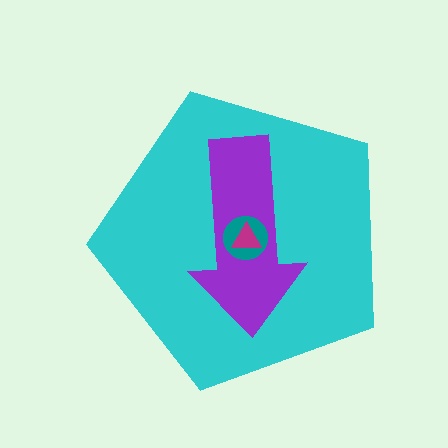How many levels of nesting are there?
4.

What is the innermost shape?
The magenta triangle.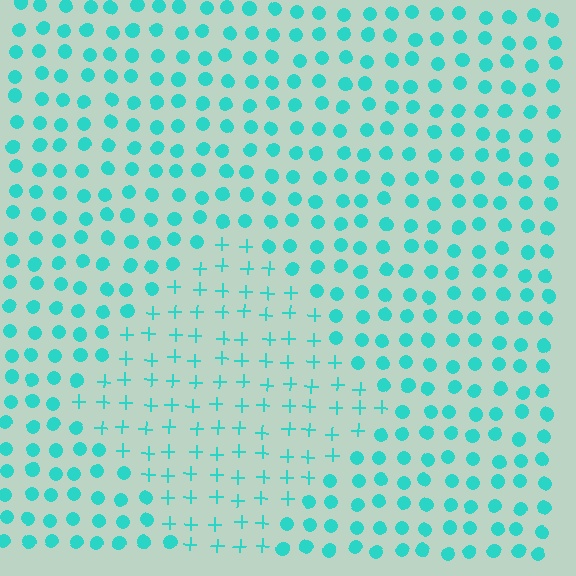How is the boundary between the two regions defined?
The boundary is defined by a change in element shape: plus signs inside vs. circles outside. All elements share the same color and spacing.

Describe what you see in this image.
The image is filled with small cyan elements arranged in a uniform grid. A diamond-shaped region contains plus signs, while the surrounding area contains circles. The boundary is defined purely by the change in element shape.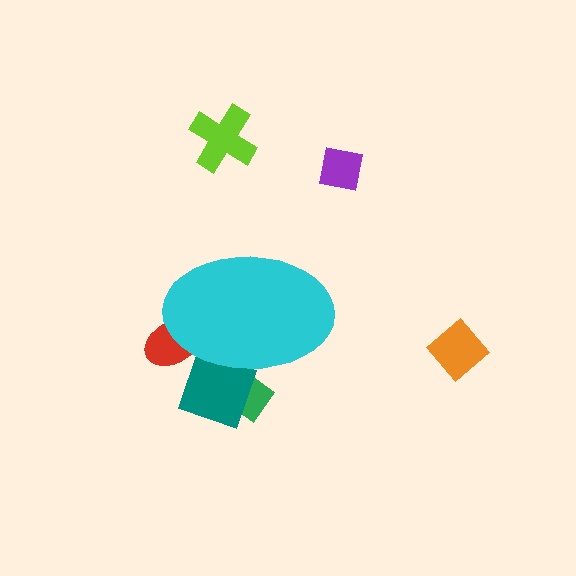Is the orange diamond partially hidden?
No, the orange diamond is fully visible.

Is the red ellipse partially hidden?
Yes, the red ellipse is partially hidden behind the cyan ellipse.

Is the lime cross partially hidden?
No, the lime cross is fully visible.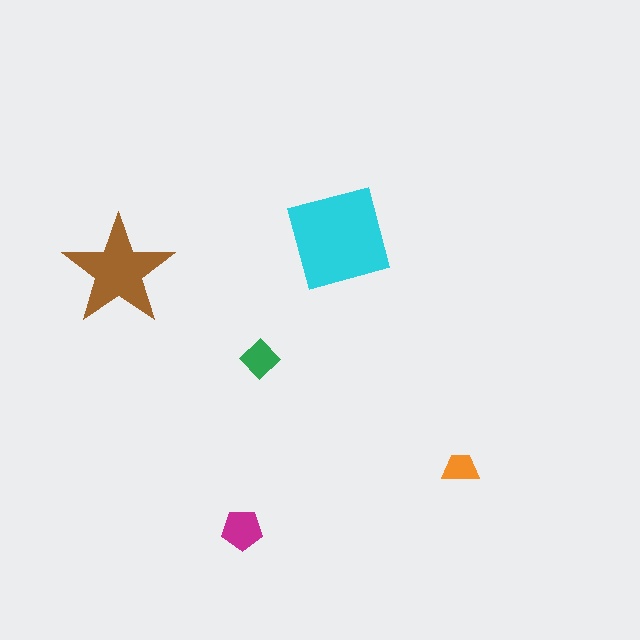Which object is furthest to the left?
The brown star is leftmost.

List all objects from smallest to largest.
The orange trapezoid, the green diamond, the magenta pentagon, the brown star, the cyan square.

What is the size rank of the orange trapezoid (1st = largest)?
5th.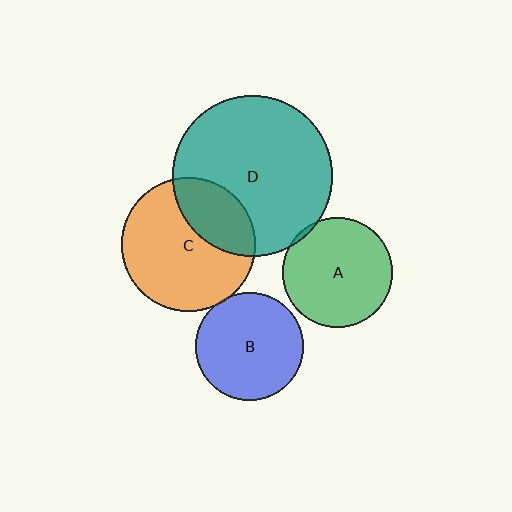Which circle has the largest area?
Circle D (teal).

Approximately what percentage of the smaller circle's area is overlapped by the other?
Approximately 5%.